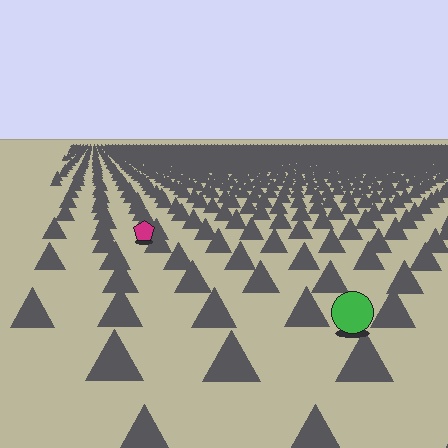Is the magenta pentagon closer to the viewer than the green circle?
No. The green circle is closer — you can tell from the texture gradient: the ground texture is coarser near it.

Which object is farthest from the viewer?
The magenta pentagon is farthest from the viewer. It appears smaller and the ground texture around it is denser.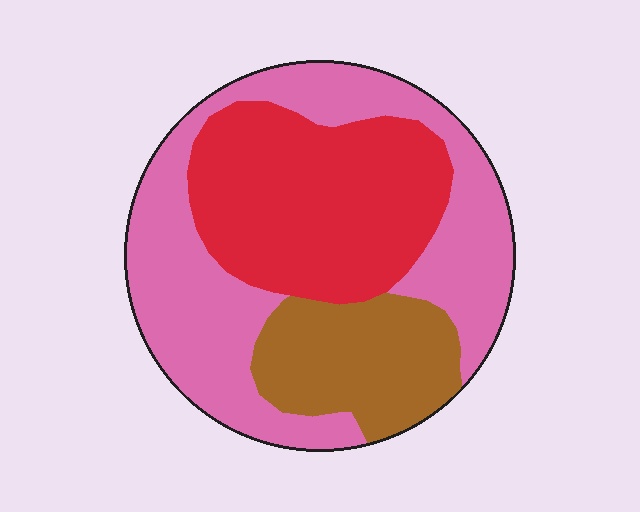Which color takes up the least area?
Brown, at roughly 20%.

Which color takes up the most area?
Pink, at roughly 45%.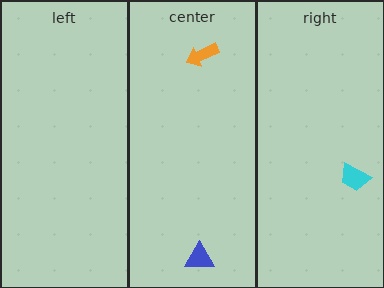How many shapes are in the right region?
1.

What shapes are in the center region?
The orange arrow, the blue triangle.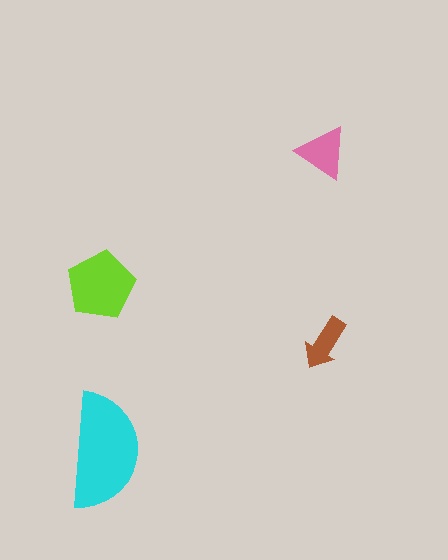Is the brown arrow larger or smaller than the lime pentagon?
Smaller.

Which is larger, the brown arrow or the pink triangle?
The pink triangle.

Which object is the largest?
The cyan semicircle.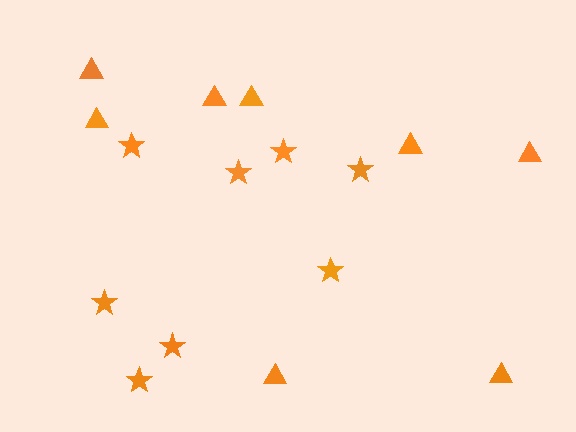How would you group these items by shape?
There are 2 groups: one group of triangles (8) and one group of stars (8).